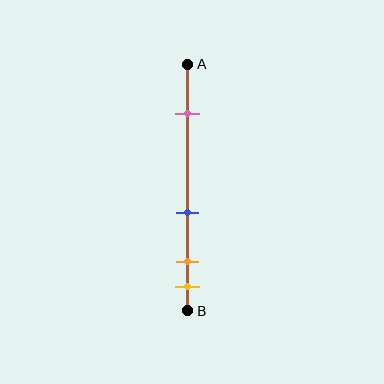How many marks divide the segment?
There are 4 marks dividing the segment.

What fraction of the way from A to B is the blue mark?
The blue mark is approximately 60% (0.6) of the way from A to B.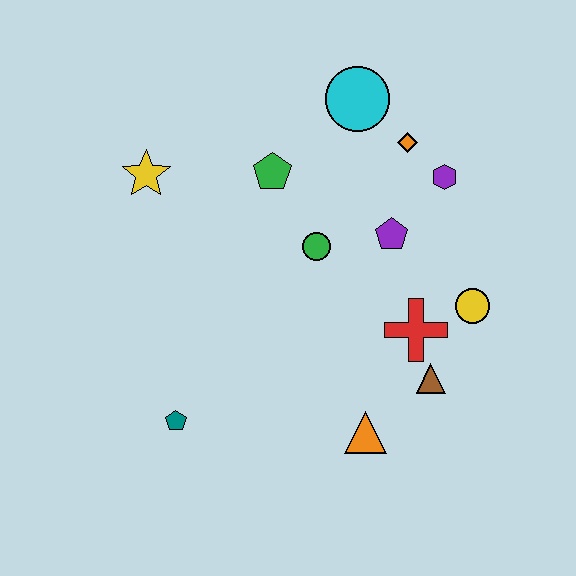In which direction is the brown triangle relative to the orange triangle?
The brown triangle is to the right of the orange triangle.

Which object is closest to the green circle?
The purple pentagon is closest to the green circle.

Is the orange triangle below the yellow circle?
Yes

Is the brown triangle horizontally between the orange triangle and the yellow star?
No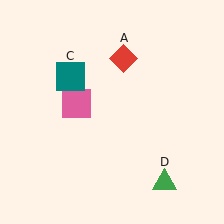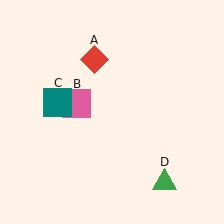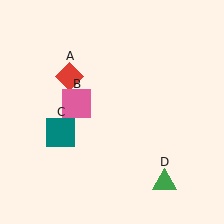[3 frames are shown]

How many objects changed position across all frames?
2 objects changed position: red diamond (object A), teal square (object C).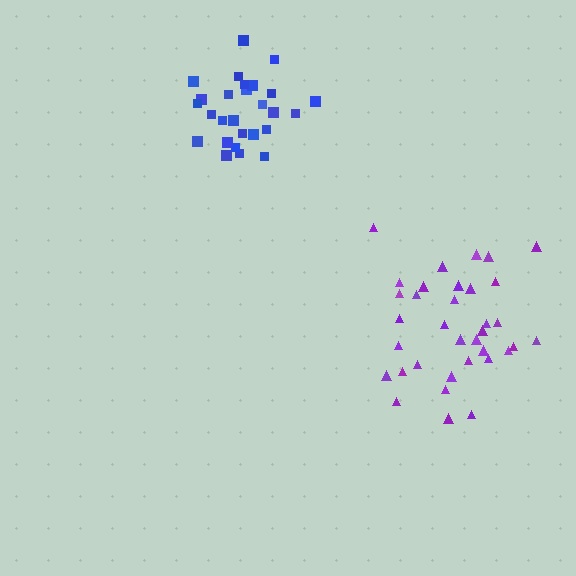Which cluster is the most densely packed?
Blue.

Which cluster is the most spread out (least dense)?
Purple.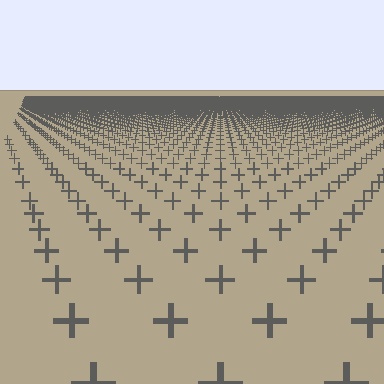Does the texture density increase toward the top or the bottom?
Density increases toward the top.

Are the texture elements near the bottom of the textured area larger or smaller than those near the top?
Larger. Near the bottom, elements are closer to the viewer and appear at a bigger on-screen size.